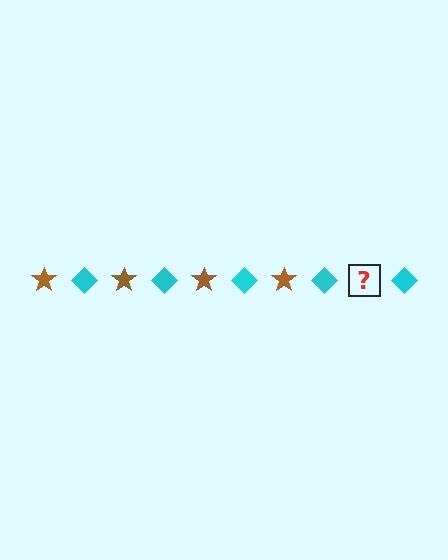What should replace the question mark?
The question mark should be replaced with a brown star.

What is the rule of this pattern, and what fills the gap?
The rule is that the pattern alternates between brown star and cyan diamond. The gap should be filled with a brown star.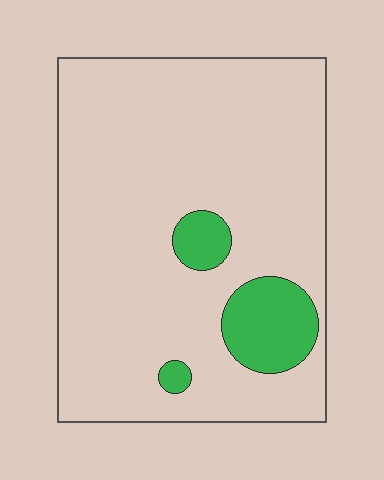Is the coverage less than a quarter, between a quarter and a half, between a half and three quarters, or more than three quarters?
Less than a quarter.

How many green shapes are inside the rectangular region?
3.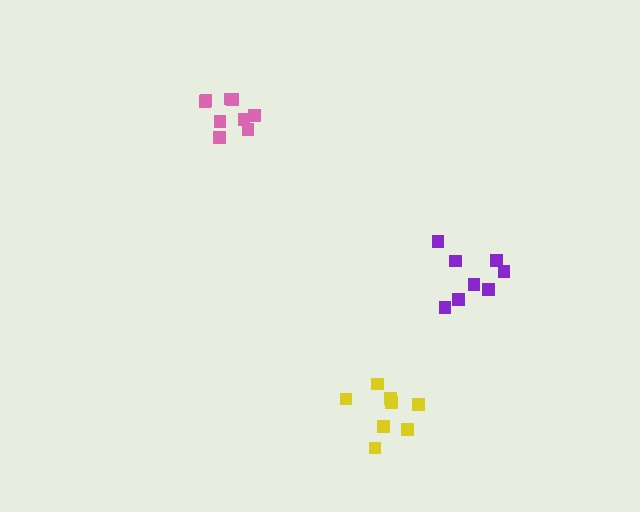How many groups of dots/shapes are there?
There are 3 groups.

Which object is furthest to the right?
The purple cluster is rightmost.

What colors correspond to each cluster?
The clusters are colored: purple, pink, yellow.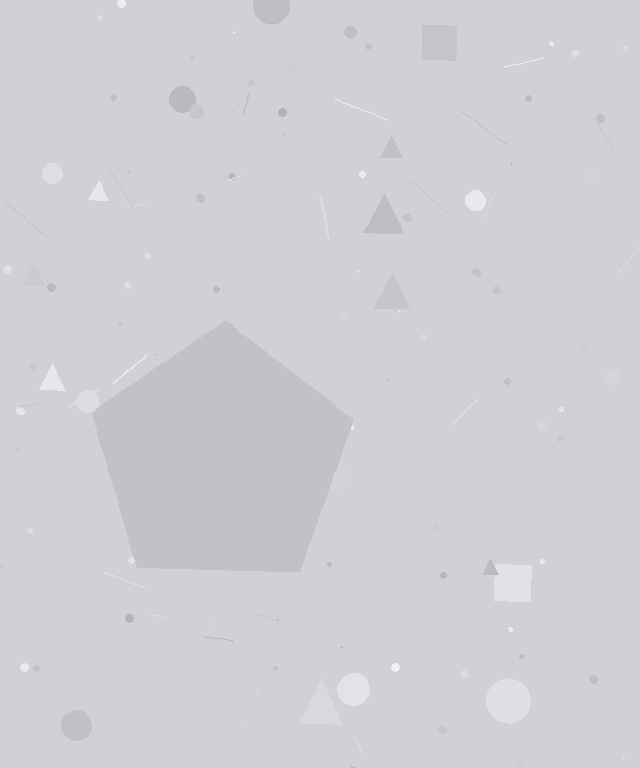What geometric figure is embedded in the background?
A pentagon is embedded in the background.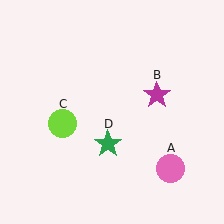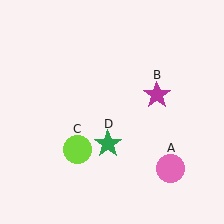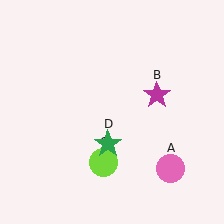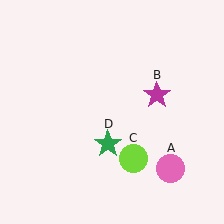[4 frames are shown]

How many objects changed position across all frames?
1 object changed position: lime circle (object C).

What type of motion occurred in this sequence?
The lime circle (object C) rotated counterclockwise around the center of the scene.